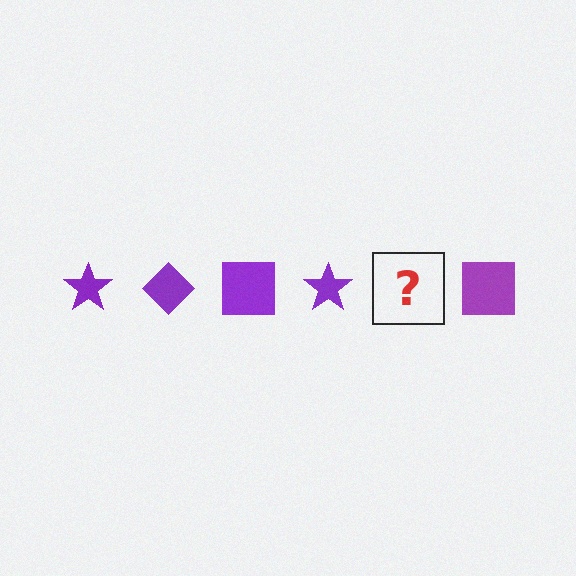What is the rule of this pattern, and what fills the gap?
The rule is that the pattern cycles through star, diamond, square shapes in purple. The gap should be filled with a purple diamond.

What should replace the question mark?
The question mark should be replaced with a purple diamond.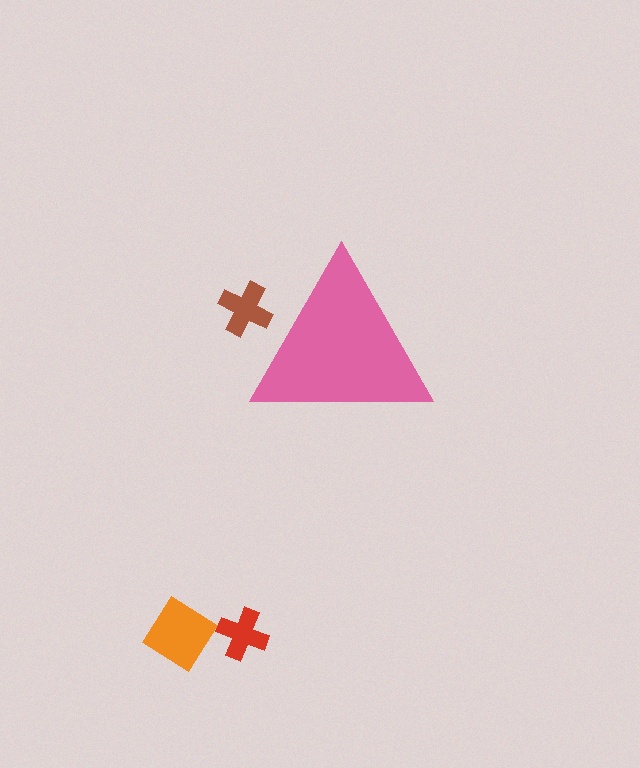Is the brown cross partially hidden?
Yes, the brown cross is partially hidden behind the pink triangle.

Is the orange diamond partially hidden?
No, the orange diamond is fully visible.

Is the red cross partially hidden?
No, the red cross is fully visible.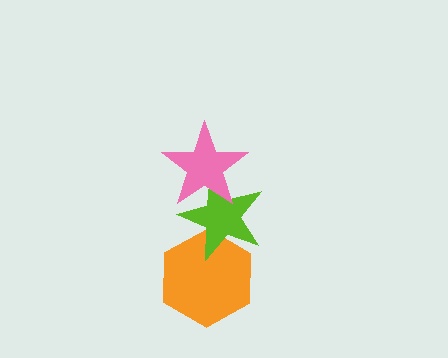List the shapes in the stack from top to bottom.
From top to bottom: the pink star, the lime star, the orange hexagon.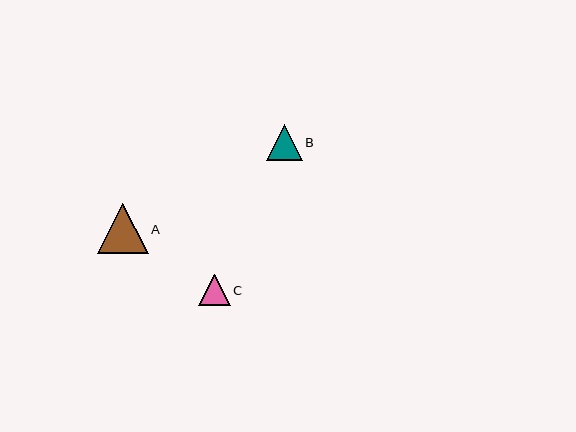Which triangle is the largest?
Triangle A is the largest with a size of approximately 51 pixels.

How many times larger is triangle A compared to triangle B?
Triangle A is approximately 1.4 times the size of triangle B.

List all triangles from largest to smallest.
From largest to smallest: A, B, C.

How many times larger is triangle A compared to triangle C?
Triangle A is approximately 1.6 times the size of triangle C.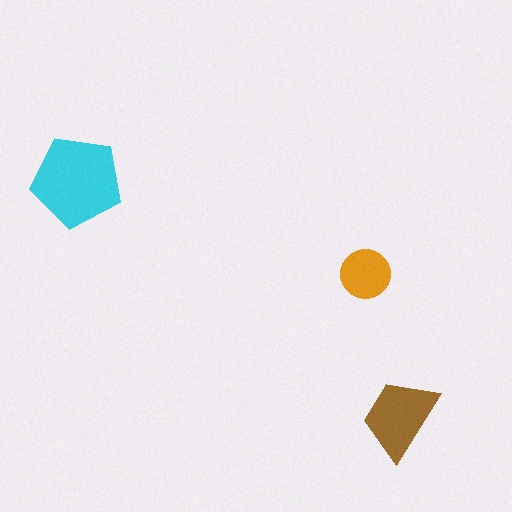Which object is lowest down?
The brown trapezoid is bottommost.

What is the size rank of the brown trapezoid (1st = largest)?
2nd.